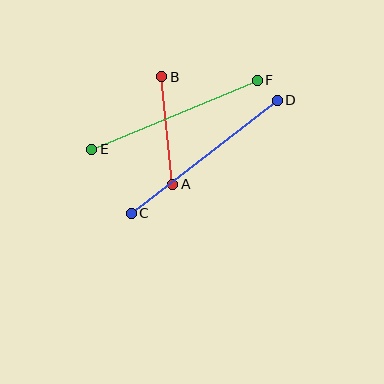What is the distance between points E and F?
The distance is approximately 179 pixels.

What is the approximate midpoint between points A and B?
The midpoint is at approximately (167, 131) pixels.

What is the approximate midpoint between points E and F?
The midpoint is at approximately (175, 115) pixels.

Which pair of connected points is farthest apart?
Points C and D are farthest apart.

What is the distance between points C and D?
The distance is approximately 185 pixels.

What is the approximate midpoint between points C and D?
The midpoint is at approximately (204, 157) pixels.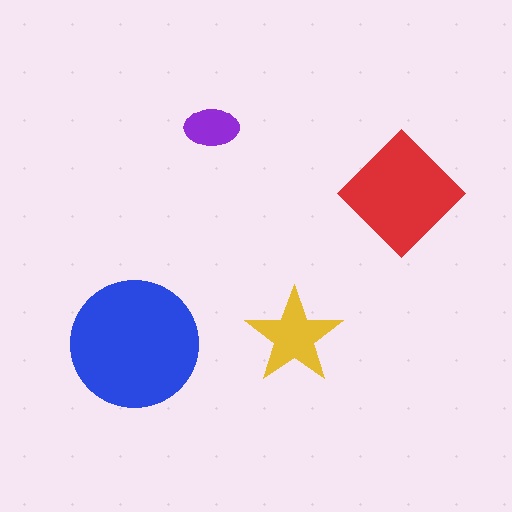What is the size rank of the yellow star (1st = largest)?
3rd.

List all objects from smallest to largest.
The purple ellipse, the yellow star, the red diamond, the blue circle.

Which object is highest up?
The purple ellipse is topmost.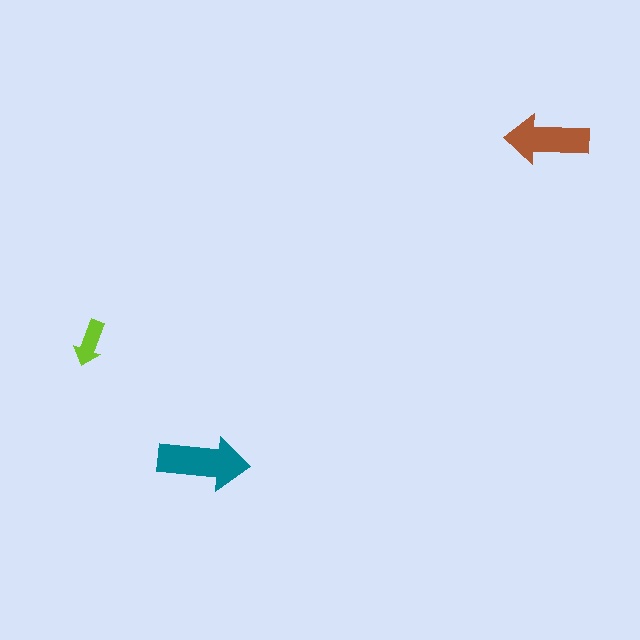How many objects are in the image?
There are 3 objects in the image.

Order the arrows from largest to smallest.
the teal one, the brown one, the lime one.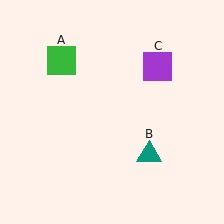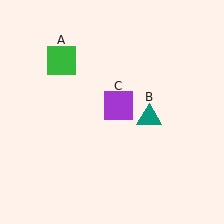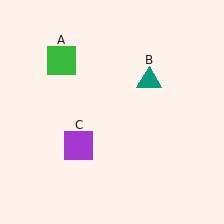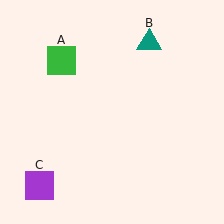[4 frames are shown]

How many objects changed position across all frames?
2 objects changed position: teal triangle (object B), purple square (object C).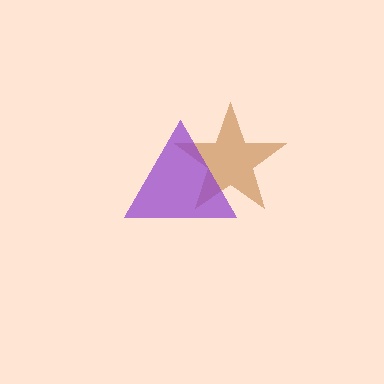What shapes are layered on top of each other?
The layered shapes are: a brown star, a purple triangle.